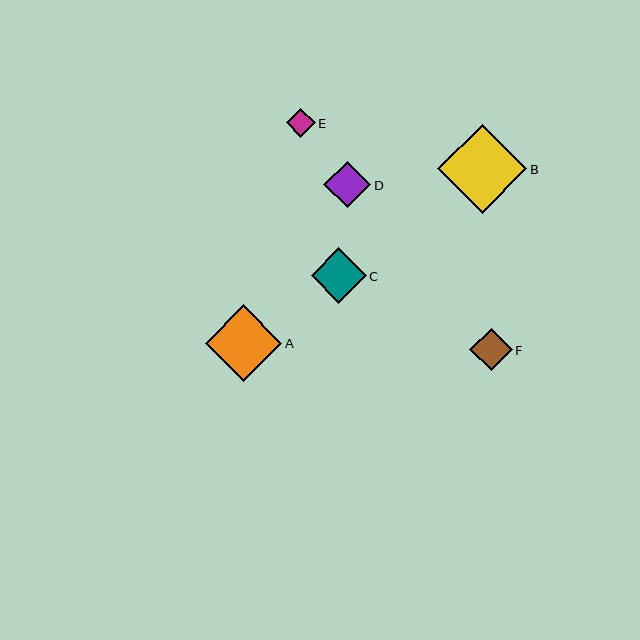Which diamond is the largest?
Diamond B is the largest with a size of approximately 89 pixels.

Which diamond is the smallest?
Diamond E is the smallest with a size of approximately 29 pixels.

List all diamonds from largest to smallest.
From largest to smallest: B, A, C, D, F, E.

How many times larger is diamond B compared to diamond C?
Diamond B is approximately 1.6 times the size of diamond C.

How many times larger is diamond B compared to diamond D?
Diamond B is approximately 1.9 times the size of diamond D.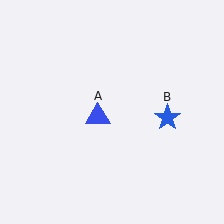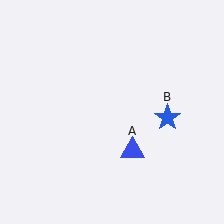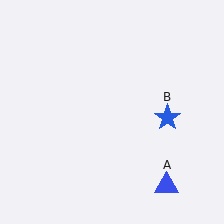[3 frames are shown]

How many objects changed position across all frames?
1 object changed position: blue triangle (object A).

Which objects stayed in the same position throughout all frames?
Blue star (object B) remained stationary.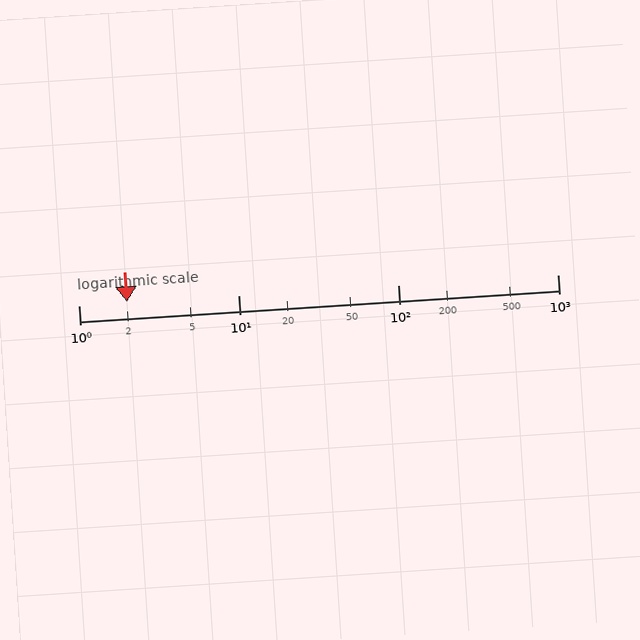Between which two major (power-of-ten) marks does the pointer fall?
The pointer is between 1 and 10.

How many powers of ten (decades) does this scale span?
The scale spans 3 decades, from 1 to 1000.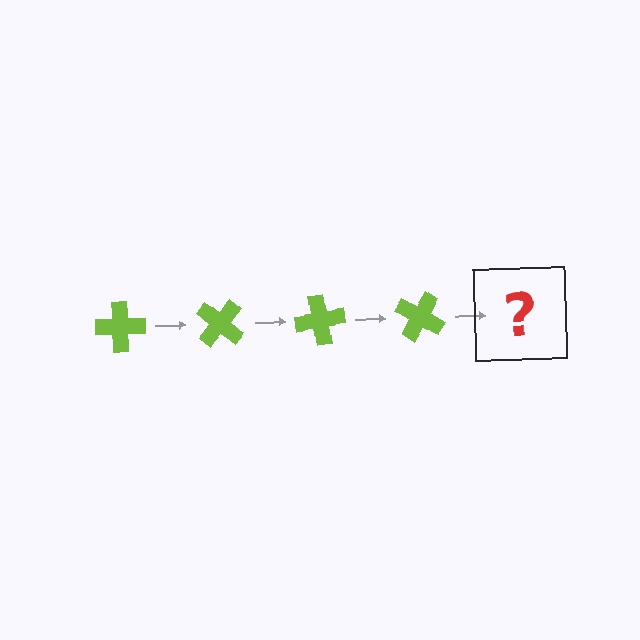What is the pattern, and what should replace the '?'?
The pattern is that the cross rotates 40 degrees each step. The '?' should be a lime cross rotated 160 degrees.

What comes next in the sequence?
The next element should be a lime cross rotated 160 degrees.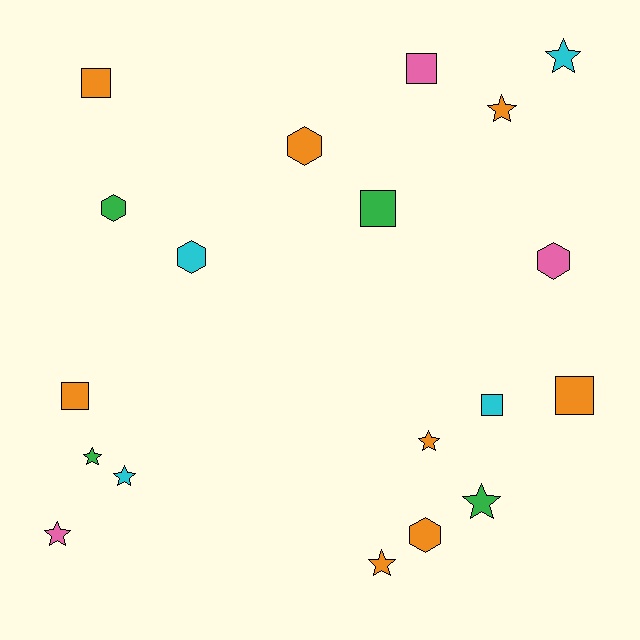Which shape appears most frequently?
Star, with 8 objects.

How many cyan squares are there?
There is 1 cyan square.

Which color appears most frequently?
Orange, with 8 objects.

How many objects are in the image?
There are 19 objects.